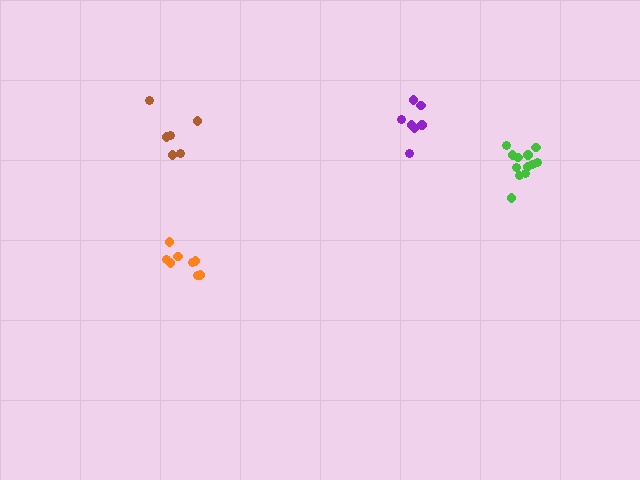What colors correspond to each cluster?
The clusters are colored: orange, purple, green, brown.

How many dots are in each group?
Group 1: 8 dots, Group 2: 7 dots, Group 3: 12 dots, Group 4: 6 dots (33 total).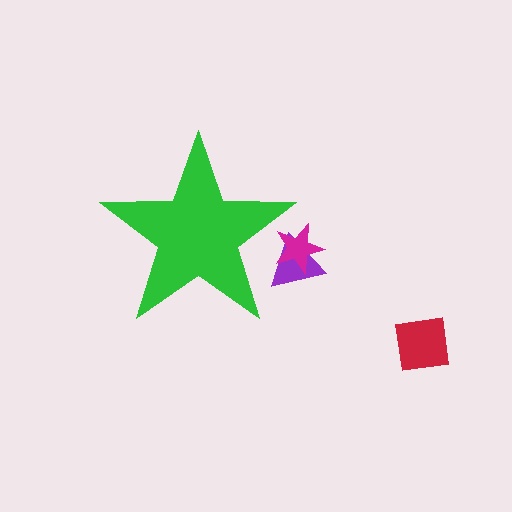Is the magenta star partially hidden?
Yes, the magenta star is partially hidden behind the green star.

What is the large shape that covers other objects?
A green star.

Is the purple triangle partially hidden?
Yes, the purple triangle is partially hidden behind the green star.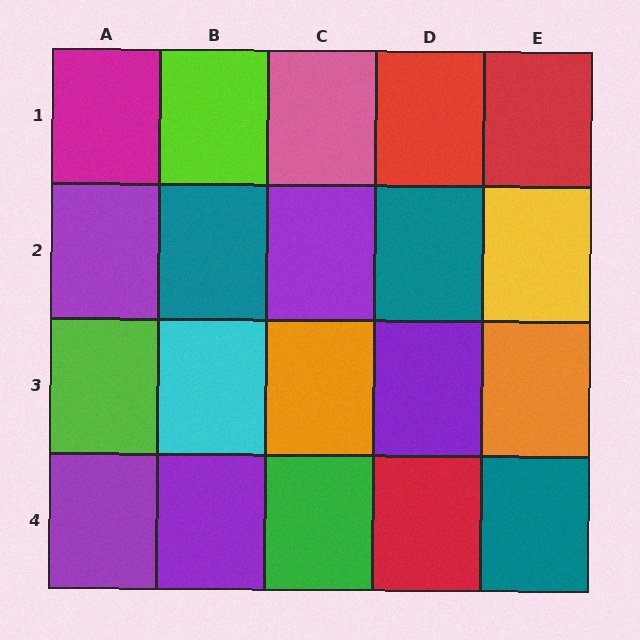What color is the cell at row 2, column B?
Teal.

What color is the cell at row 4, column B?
Purple.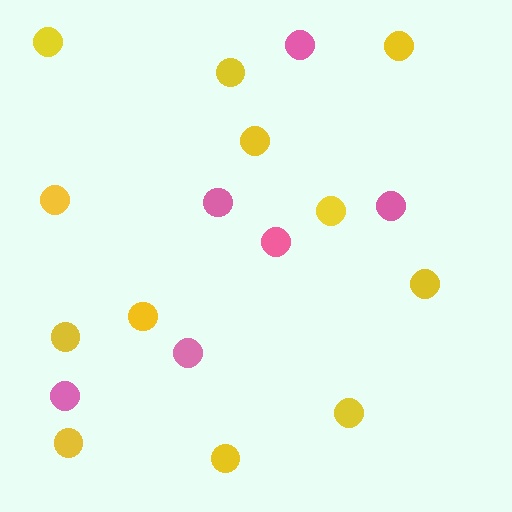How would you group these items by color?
There are 2 groups: one group of pink circles (6) and one group of yellow circles (12).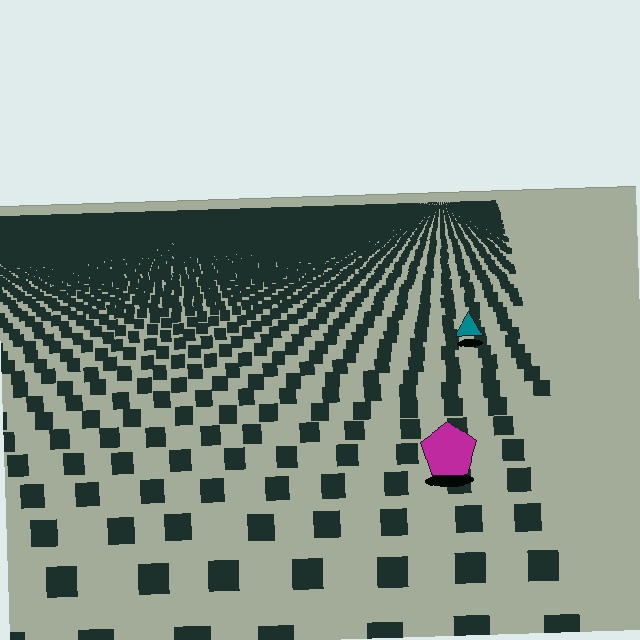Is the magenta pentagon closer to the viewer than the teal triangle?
Yes. The magenta pentagon is closer — you can tell from the texture gradient: the ground texture is coarser near it.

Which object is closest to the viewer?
The magenta pentagon is closest. The texture marks near it are larger and more spread out.